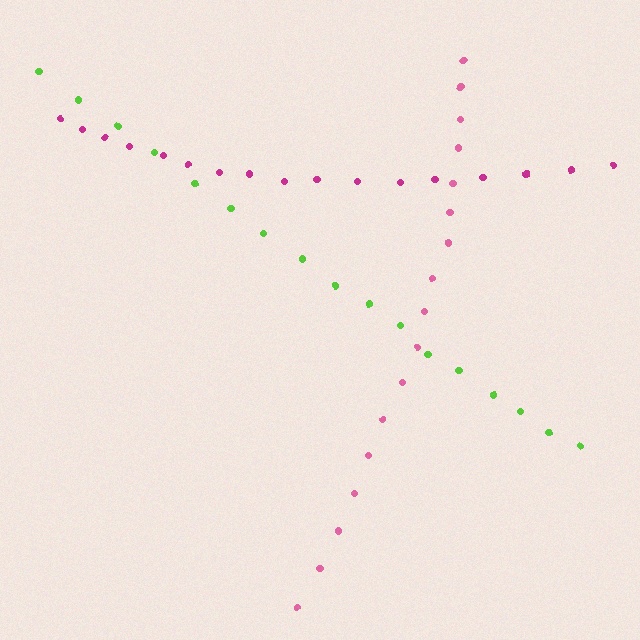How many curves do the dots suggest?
There are 3 distinct paths.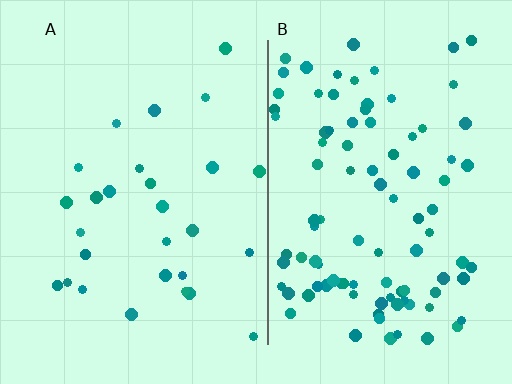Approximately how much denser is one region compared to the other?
Approximately 3.5× — region B over region A.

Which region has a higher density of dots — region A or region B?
B (the right).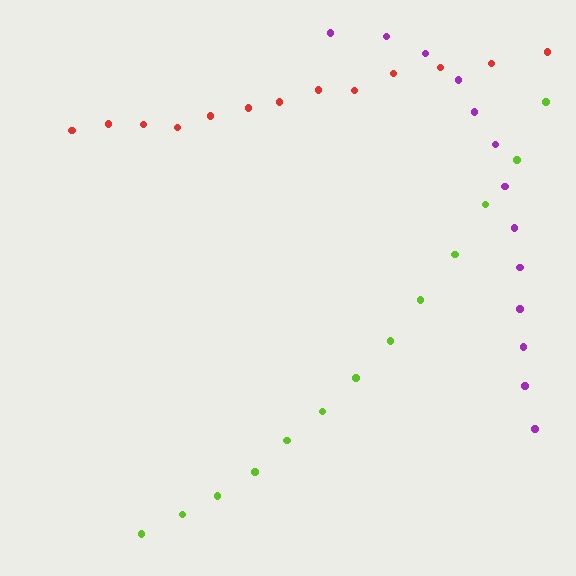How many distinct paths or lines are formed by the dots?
There are 3 distinct paths.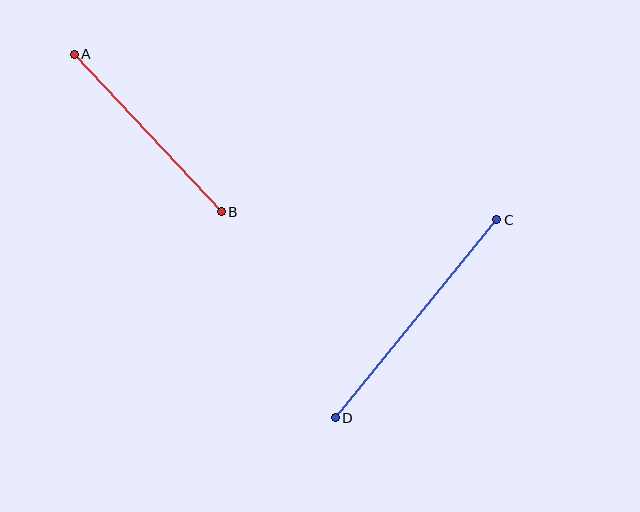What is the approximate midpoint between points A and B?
The midpoint is at approximately (148, 133) pixels.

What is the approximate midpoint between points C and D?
The midpoint is at approximately (416, 319) pixels.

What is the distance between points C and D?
The distance is approximately 255 pixels.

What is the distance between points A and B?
The distance is approximately 216 pixels.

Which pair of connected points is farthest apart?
Points C and D are farthest apart.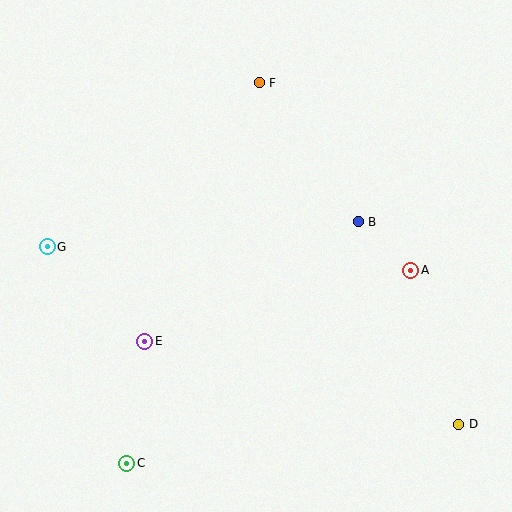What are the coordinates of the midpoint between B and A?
The midpoint between B and A is at (384, 246).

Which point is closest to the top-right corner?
Point F is closest to the top-right corner.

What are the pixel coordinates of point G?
Point G is at (47, 247).